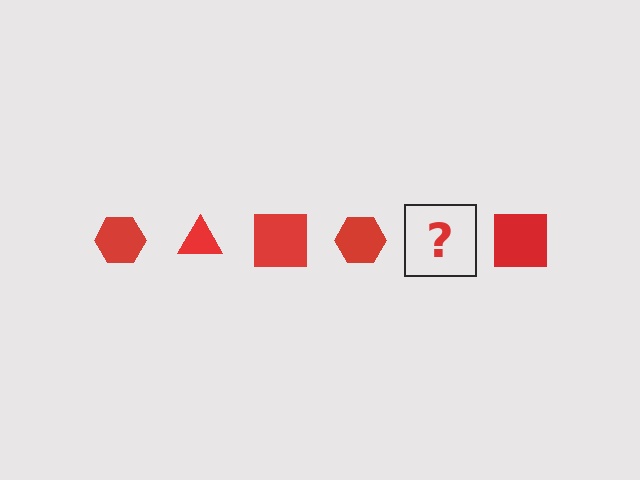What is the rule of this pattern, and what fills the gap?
The rule is that the pattern cycles through hexagon, triangle, square shapes in red. The gap should be filled with a red triangle.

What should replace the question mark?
The question mark should be replaced with a red triangle.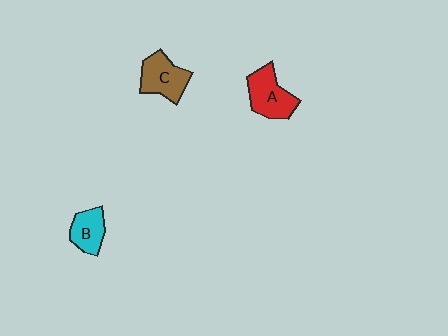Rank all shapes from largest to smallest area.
From largest to smallest: A (red), C (brown), B (cyan).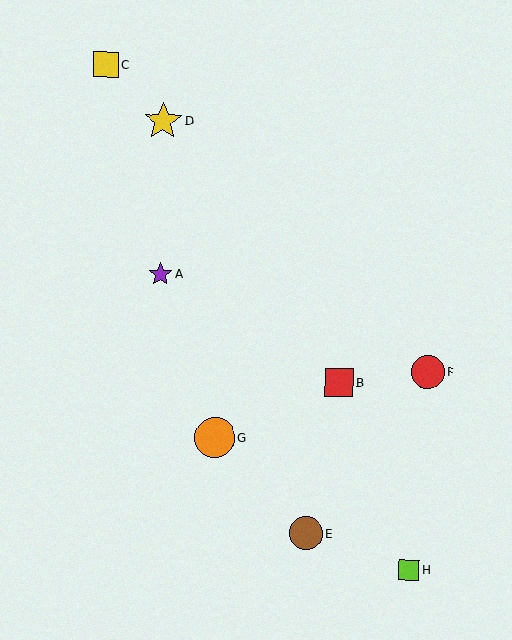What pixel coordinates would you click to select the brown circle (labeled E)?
Click at (306, 533) to select the brown circle E.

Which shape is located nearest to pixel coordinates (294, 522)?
The brown circle (labeled E) at (306, 533) is nearest to that location.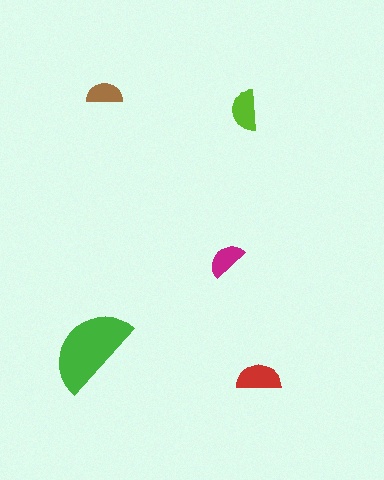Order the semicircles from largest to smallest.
the green one, the red one, the lime one, the magenta one, the brown one.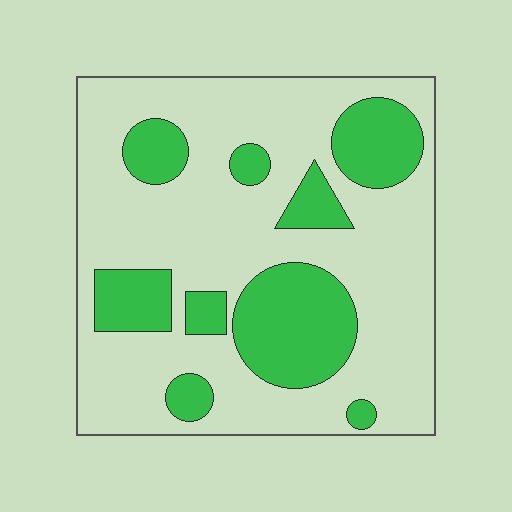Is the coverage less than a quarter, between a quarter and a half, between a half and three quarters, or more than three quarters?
Between a quarter and a half.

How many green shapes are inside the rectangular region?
9.